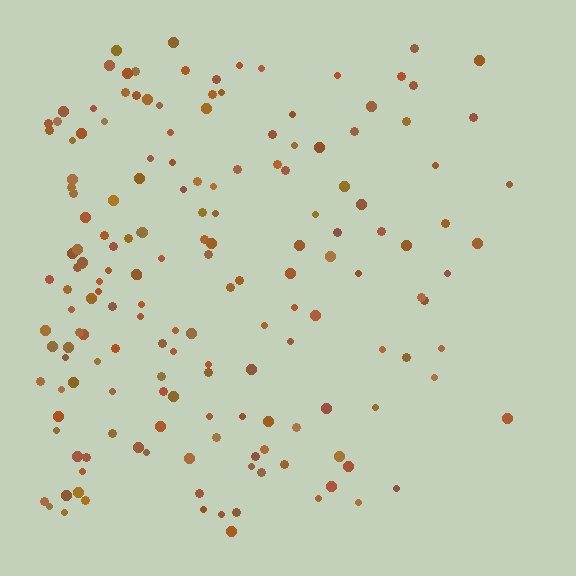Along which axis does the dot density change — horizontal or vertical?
Horizontal.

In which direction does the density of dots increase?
From right to left, with the left side densest.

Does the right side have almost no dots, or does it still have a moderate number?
Still a moderate number, just noticeably fewer than the left.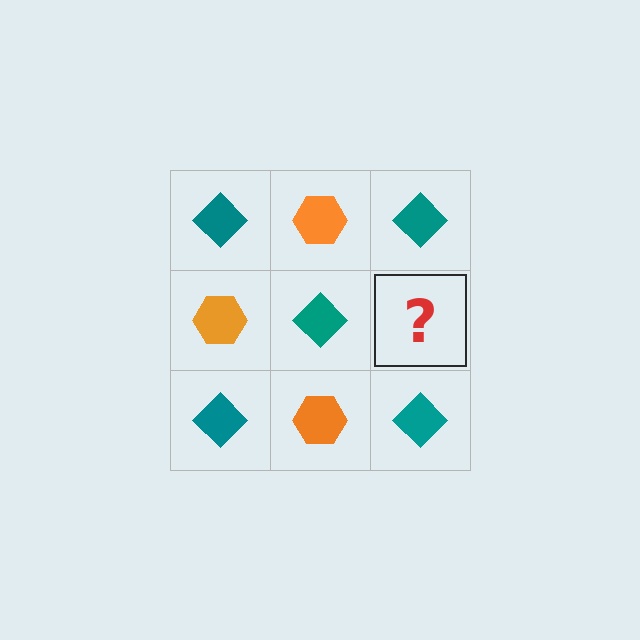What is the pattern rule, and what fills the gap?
The rule is that it alternates teal diamond and orange hexagon in a checkerboard pattern. The gap should be filled with an orange hexagon.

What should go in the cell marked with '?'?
The missing cell should contain an orange hexagon.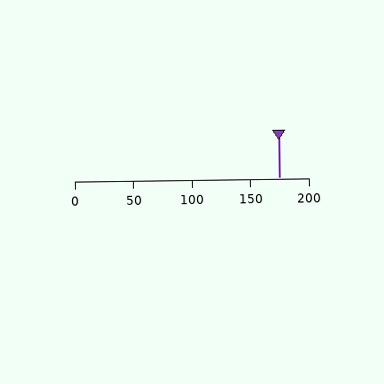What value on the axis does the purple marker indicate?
The marker indicates approximately 175.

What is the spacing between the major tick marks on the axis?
The major ticks are spaced 50 apart.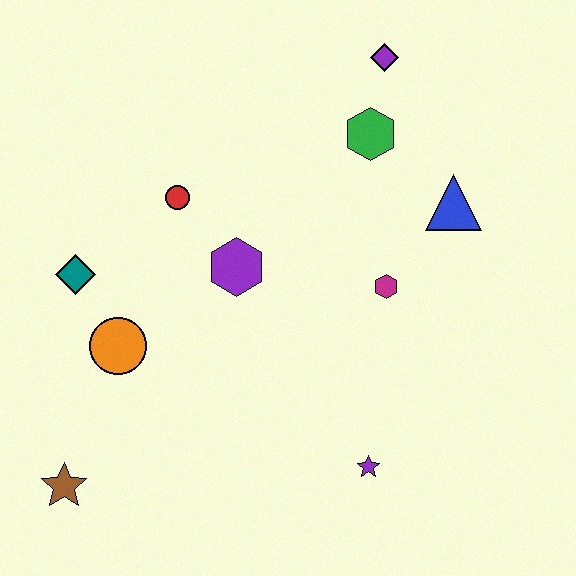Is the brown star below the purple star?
Yes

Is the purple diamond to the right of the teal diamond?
Yes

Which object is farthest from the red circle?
The purple star is farthest from the red circle.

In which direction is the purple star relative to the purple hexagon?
The purple star is below the purple hexagon.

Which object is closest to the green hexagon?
The purple diamond is closest to the green hexagon.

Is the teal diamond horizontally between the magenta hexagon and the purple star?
No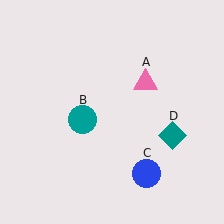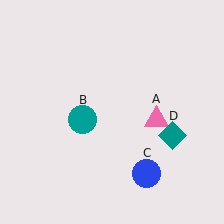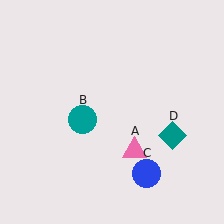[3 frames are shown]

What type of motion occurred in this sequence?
The pink triangle (object A) rotated clockwise around the center of the scene.